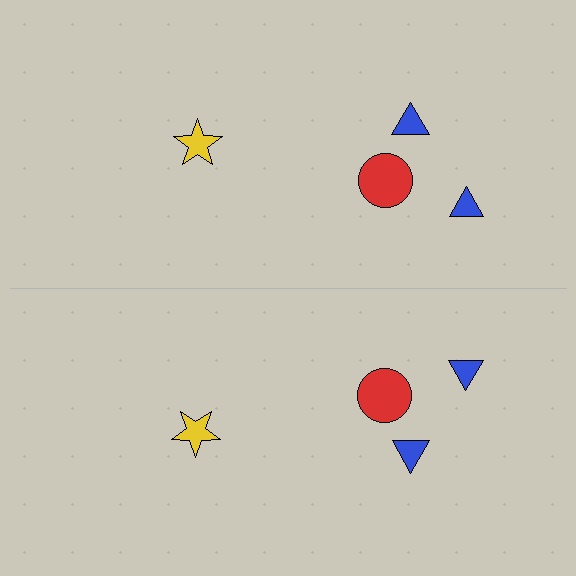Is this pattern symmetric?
Yes, this pattern has bilateral (reflection) symmetry.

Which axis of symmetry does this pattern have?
The pattern has a horizontal axis of symmetry running through the center of the image.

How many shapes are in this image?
There are 8 shapes in this image.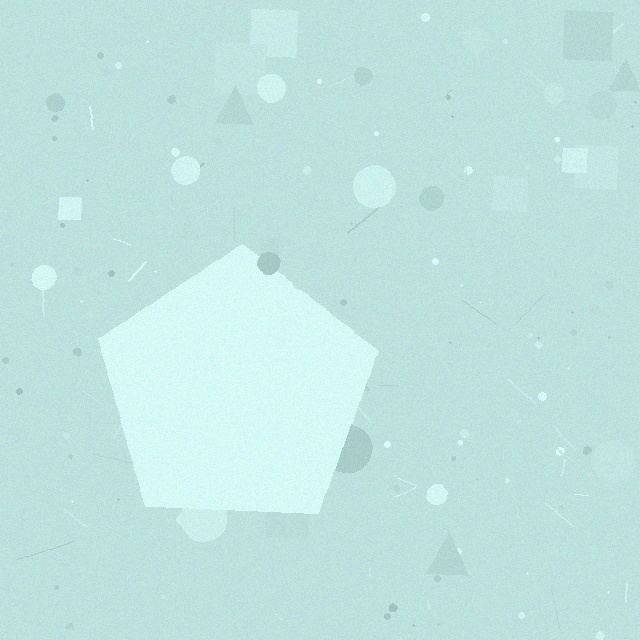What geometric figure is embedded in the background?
A pentagon is embedded in the background.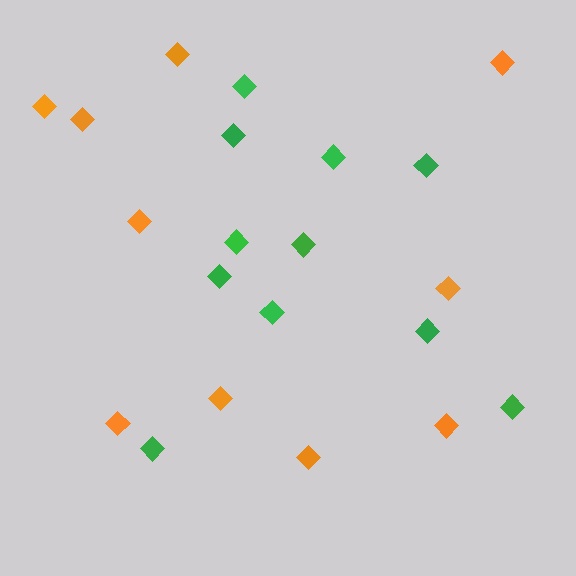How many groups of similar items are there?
There are 2 groups: one group of green diamonds (11) and one group of orange diamonds (10).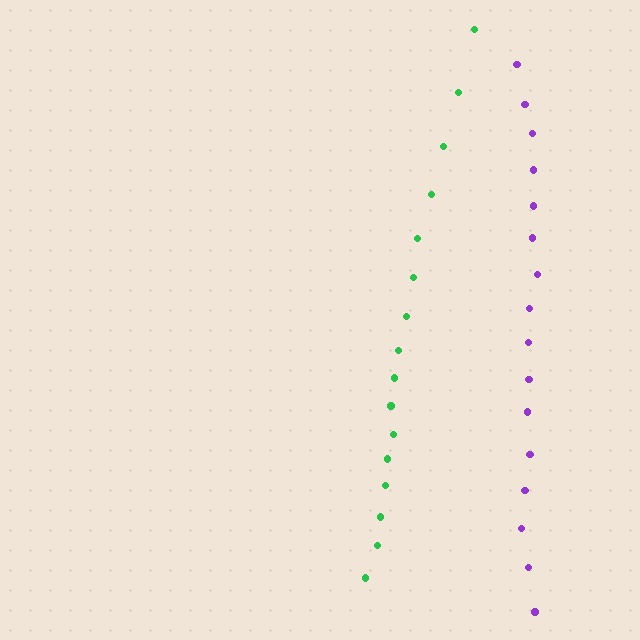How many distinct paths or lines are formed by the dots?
There are 2 distinct paths.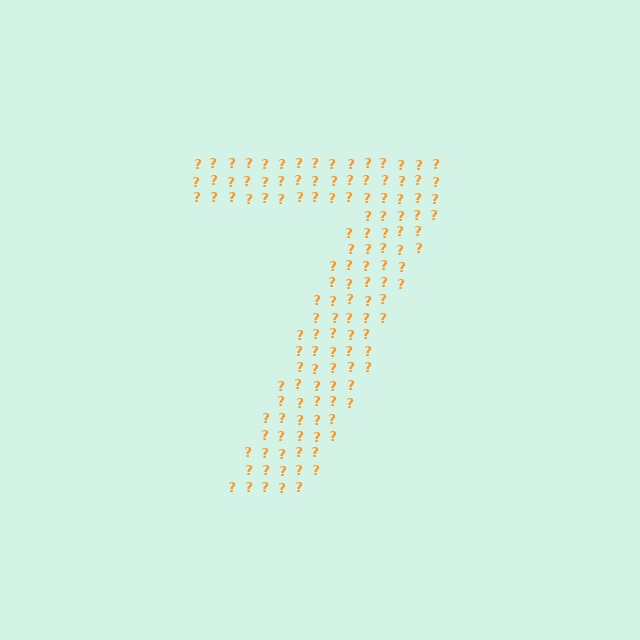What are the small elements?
The small elements are question marks.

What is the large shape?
The large shape is the digit 7.